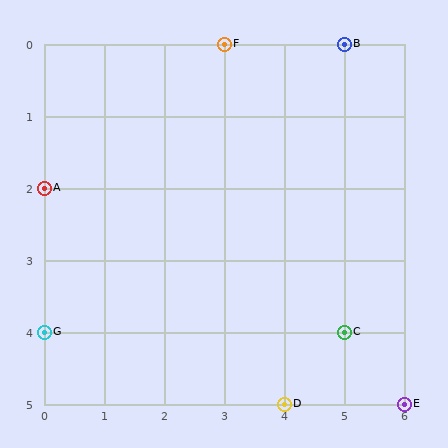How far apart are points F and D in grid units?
Points F and D are 1 column and 5 rows apart (about 5.1 grid units diagonally).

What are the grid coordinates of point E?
Point E is at grid coordinates (6, 5).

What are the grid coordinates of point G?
Point G is at grid coordinates (0, 4).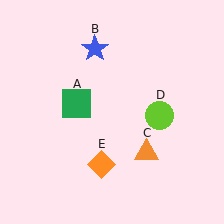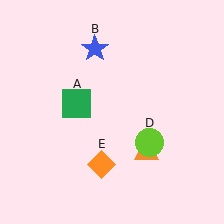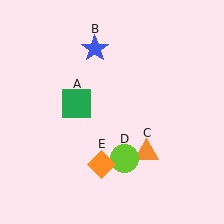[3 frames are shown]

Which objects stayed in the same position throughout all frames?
Green square (object A) and blue star (object B) and orange triangle (object C) and orange diamond (object E) remained stationary.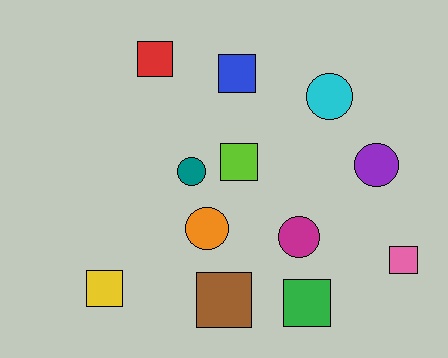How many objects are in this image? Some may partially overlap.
There are 12 objects.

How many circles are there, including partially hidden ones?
There are 5 circles.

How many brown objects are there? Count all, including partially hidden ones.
There is 1 brown object.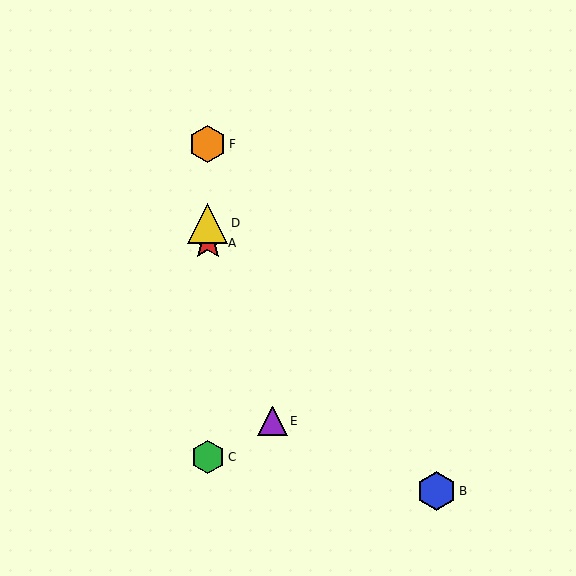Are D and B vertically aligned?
No, D is at x≈208 and B is at x≈437.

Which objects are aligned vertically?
Objects A, C, D, F are aligned vertically.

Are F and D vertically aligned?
Yes, both are at x≈208.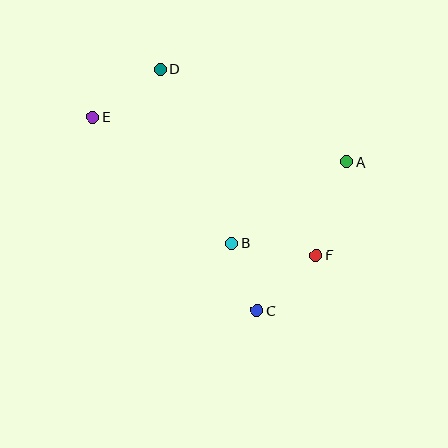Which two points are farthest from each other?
Points E and F are farthest from each other.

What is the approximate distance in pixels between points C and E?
The distance between C and E is approximately 254 pixels.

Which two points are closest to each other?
Points B and C are closest to each other.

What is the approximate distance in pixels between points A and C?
The distance between A and C is approximately 173 pixels.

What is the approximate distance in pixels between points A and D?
The distance between A and D is approximately 209 pixels.